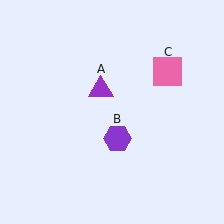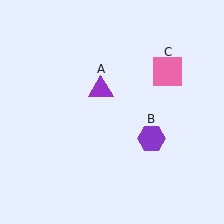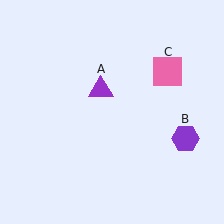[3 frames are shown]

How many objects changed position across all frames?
1 object changed position: purple hexagon (object B).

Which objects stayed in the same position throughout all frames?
Purple triangle (object A) and pink square (object C) remained stationary.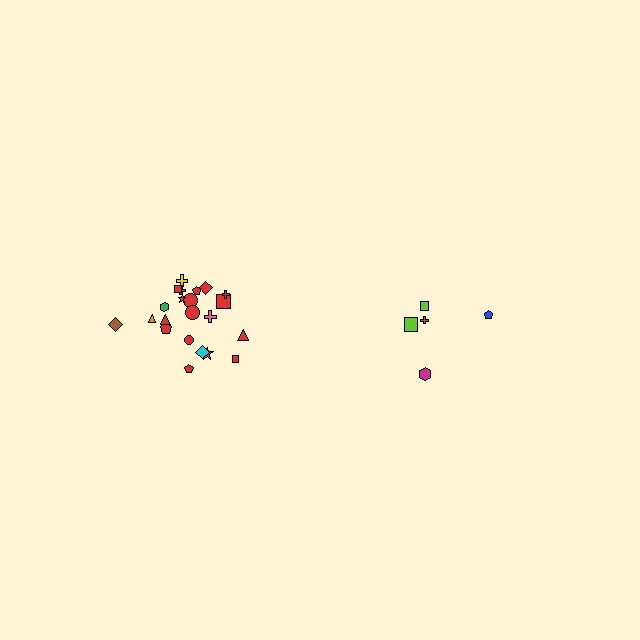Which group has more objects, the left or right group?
The left group.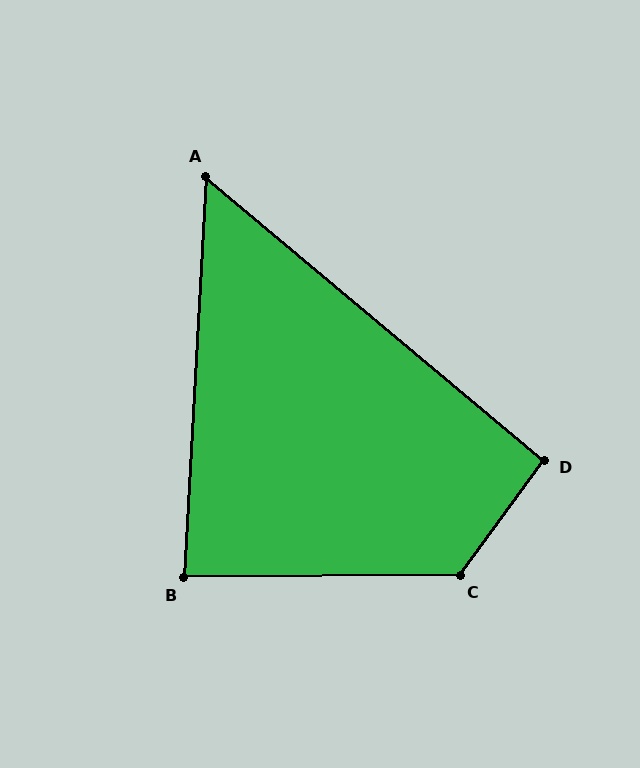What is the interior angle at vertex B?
Approximately 86 degrees (approximately right).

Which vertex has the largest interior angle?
C, at approximately 127 degrees.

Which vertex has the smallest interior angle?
A, at approximately 53 degrees.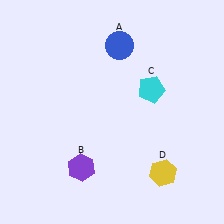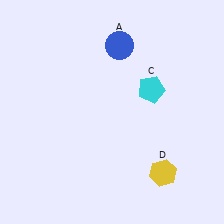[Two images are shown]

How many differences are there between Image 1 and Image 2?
There is 1 difference between the two images.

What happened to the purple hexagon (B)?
The purple hexagon (B) was removed in Image 2. It was in the bottom-left area of Image 1.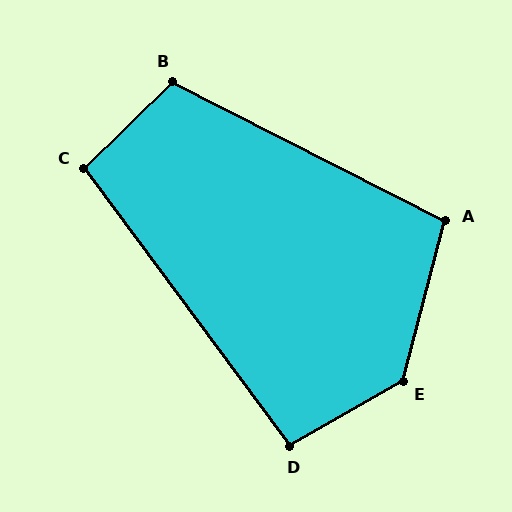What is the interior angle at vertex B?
Approximately 109 degrees (obtuse).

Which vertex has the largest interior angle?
E, at approximately 135 degrees.